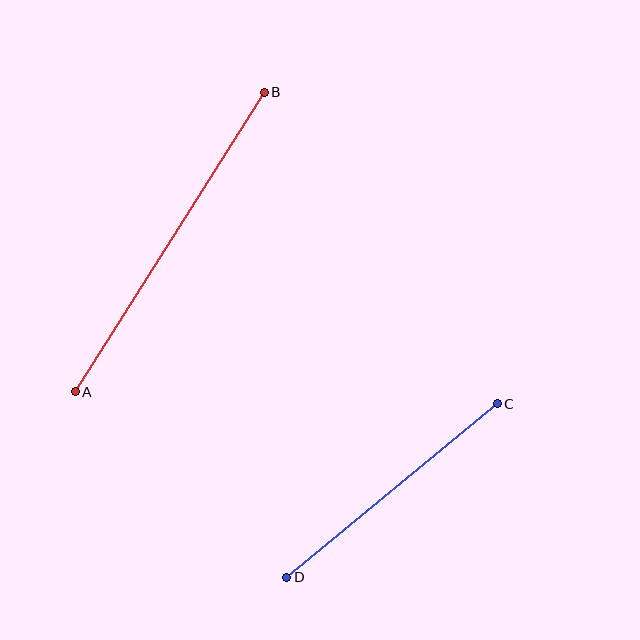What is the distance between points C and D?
The distance is approximately 273 pixels.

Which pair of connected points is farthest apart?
Points A and B are farthest apart.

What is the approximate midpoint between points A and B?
The midpoint is at approximately (170, 242) pixels.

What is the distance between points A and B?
The distance is approximately 354 pixels.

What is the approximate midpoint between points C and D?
The midpoint is at approximately (392, 491) pixels.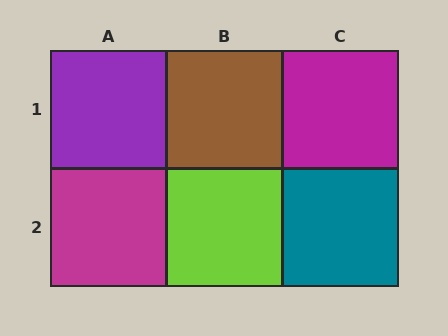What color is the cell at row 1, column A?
Purple.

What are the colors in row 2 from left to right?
Magenta, lime, teal.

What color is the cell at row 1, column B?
Brown.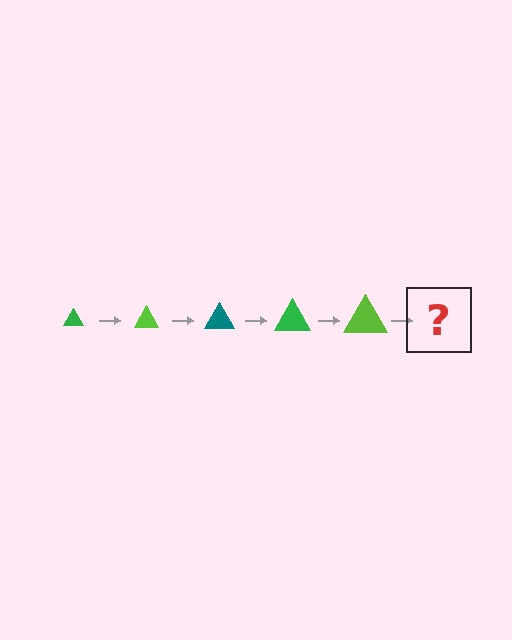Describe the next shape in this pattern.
It should be a teal triangle, larger than the previous one.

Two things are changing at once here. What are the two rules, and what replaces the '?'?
The two rules are that the triangle grows larger each step and the color cycles through green, lime, and teal. The '?' should be a teal triangle, larger than the previous one.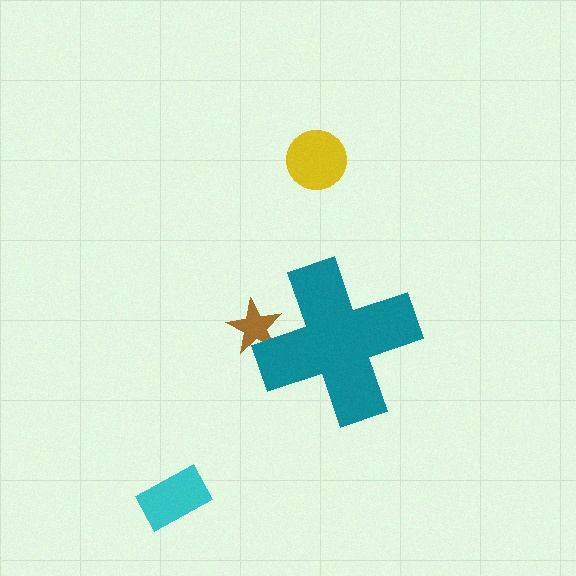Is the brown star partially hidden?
Yes, the brown star is partially hidden behind the teal cross.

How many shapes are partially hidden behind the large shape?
1 shape is partially hidden.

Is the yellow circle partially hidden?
No, the yellow circle is fully visible.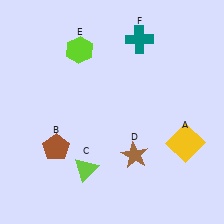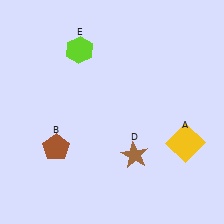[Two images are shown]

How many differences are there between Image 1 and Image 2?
There are 2 differences between the two images.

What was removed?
The teal cross (F), the lime triangle (C) were removed in Image 2.